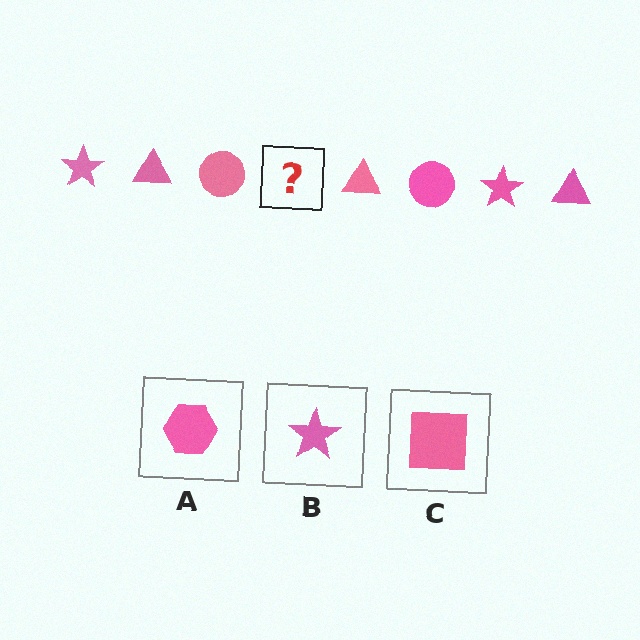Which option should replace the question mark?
Option B.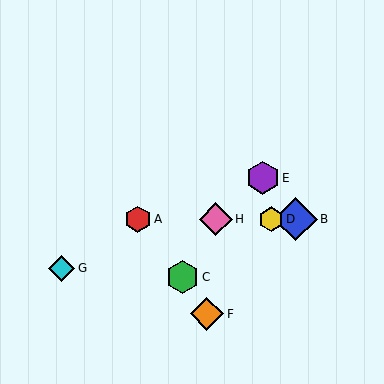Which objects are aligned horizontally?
Objects A, B, D, H are aligned horizontally.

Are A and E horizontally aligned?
No, A is at y≈219 and E is at y≈178.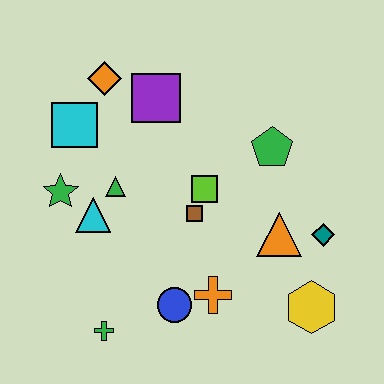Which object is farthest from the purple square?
The yellow hexagon is farthest from the purple square.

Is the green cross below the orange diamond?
Yes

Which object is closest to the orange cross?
The blue circle is closest to the orange cross.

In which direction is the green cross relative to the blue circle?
The green cross is to the left of the blue circle.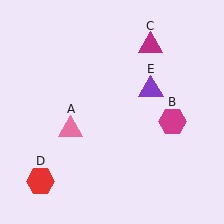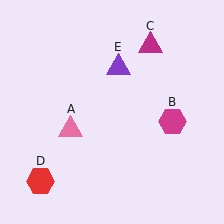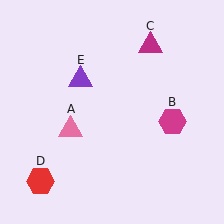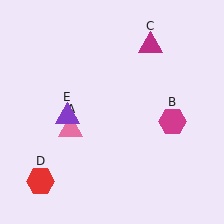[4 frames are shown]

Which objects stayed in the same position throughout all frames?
Pink triangle (object A) and magenta hexagon (object B) and magenta triangle (object C) and red hexagon (object D) remained stationary.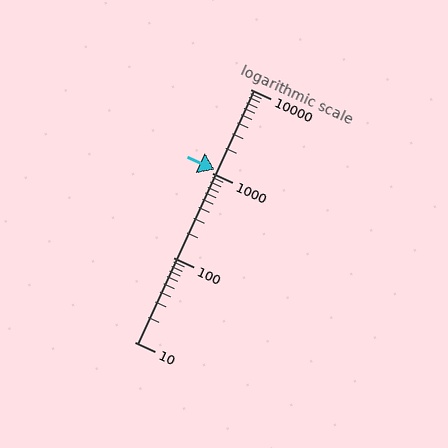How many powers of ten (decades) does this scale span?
The scale spans 3 decades, from 10 to 10000.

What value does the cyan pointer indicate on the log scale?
The pointer indicates approximately 1100.